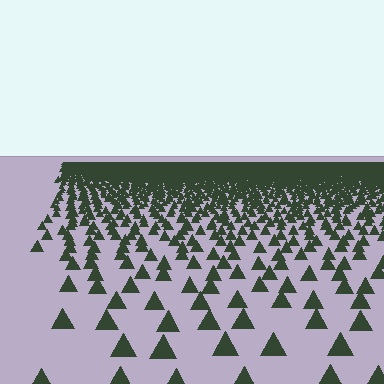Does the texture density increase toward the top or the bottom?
Density increases toward the top.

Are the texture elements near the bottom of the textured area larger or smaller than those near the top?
Larger. Near the bottom, elements are closer to the viewer and appear at a bigger on-screen size.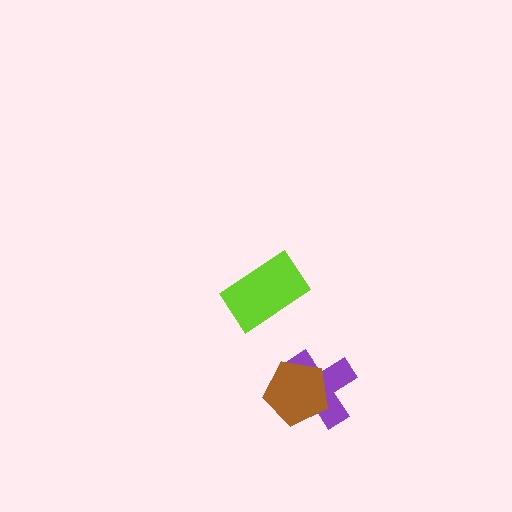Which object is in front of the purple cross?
The brown pentagon is in front of the purple cross.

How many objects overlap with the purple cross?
1 object overlaps with the purple cross.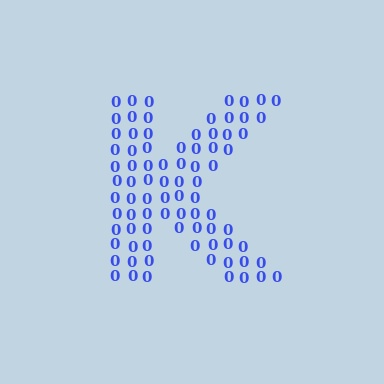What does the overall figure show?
The overall figure shows the letter K.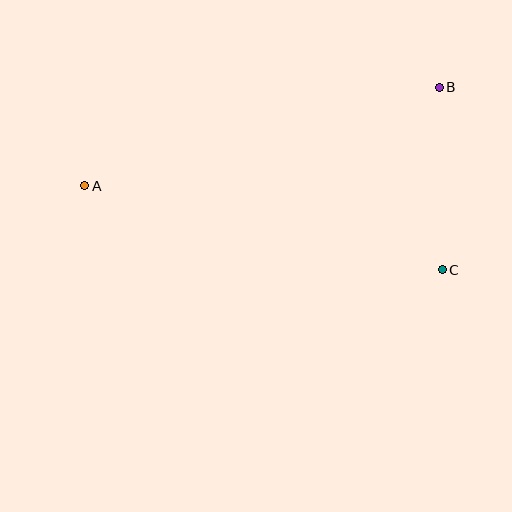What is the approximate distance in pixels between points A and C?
The distance between A and C is approximately 367 pixels.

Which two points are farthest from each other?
Points A and B are farthest from each other.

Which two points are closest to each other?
Points B and C are closest to each other.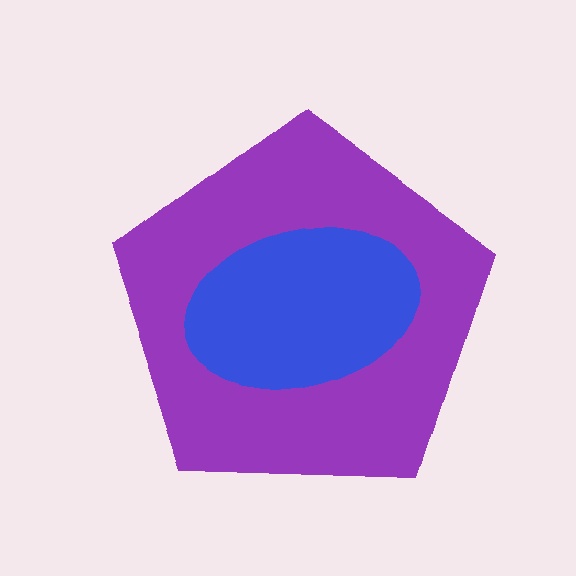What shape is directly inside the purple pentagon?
The blue ellipse.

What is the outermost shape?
The purple pentagon.